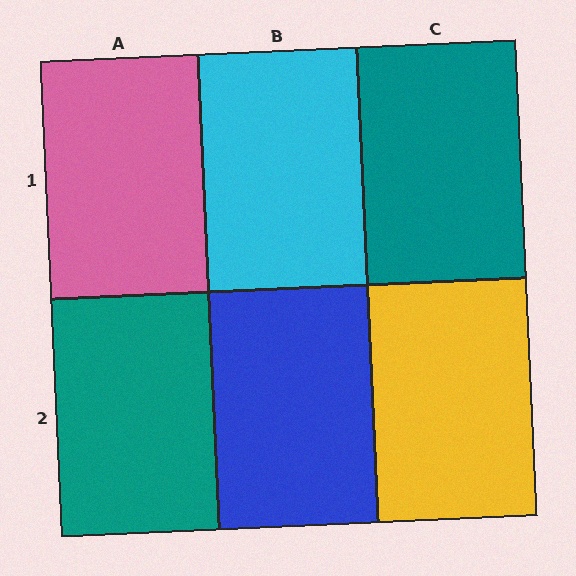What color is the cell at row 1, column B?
Cyan.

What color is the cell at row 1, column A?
Pink.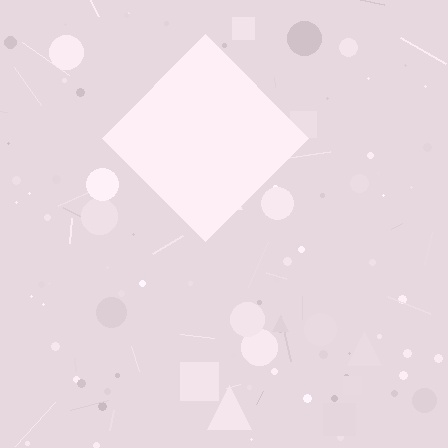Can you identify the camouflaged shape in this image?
The camouflaged shape is a diamond.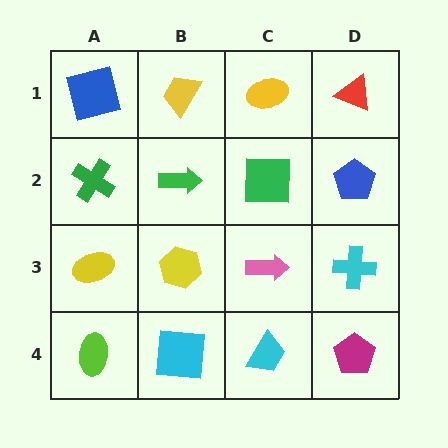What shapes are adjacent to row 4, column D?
A cyan cross (row 3, column D), a cyan trapezoid (row 4, column C).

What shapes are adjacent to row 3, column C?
A green square (row 2, column C), a cyan trapezoid (row 4, column C), a yellow hexagon (row 3, column B), a cyan cross (row 3, column D).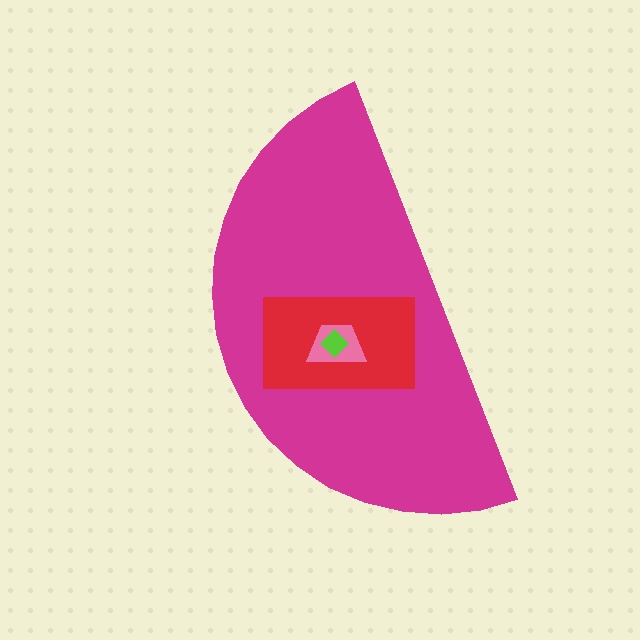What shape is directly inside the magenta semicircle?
The red rectangle.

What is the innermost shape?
The lime diamond.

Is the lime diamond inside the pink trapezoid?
Yes.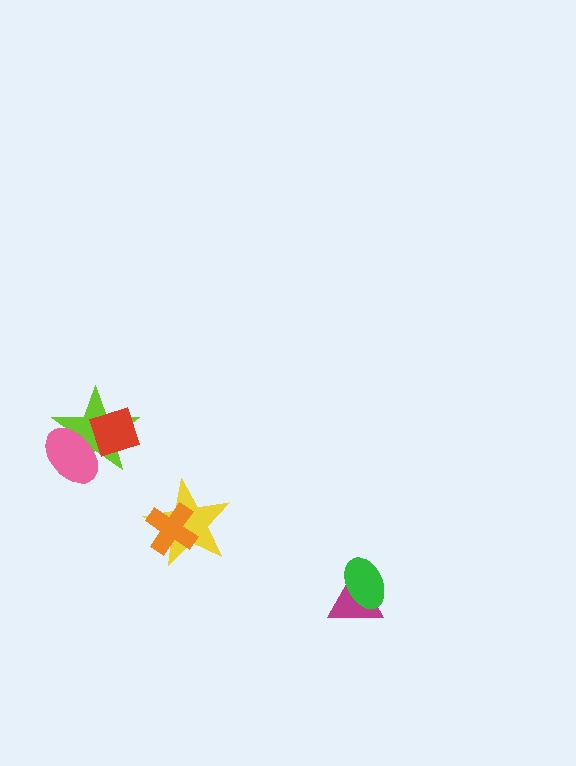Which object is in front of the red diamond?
The pink ellipse is in front of the red diamond.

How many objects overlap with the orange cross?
1 object overlaps with the orange cross.